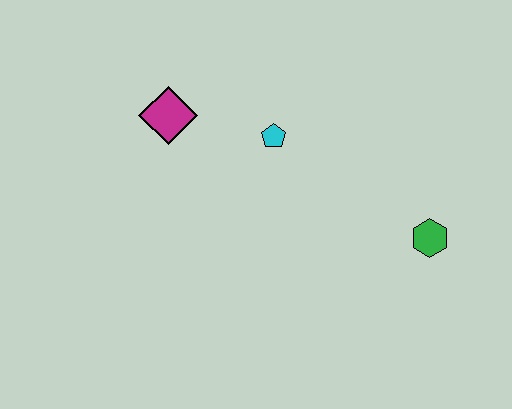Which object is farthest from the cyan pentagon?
The green hexagon is farthest from the cyan pentagon.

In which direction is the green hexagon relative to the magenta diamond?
The green hexagon is to the right of the magenta diamond.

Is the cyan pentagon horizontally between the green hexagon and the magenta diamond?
Yes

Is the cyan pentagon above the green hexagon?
Yes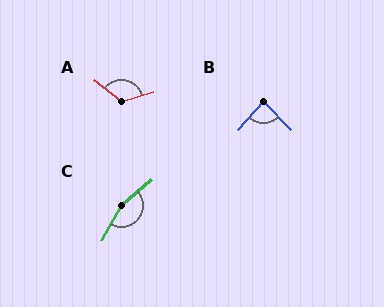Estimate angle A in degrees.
Approximately 123 degrees.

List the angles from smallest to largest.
B (87°), A (123°), C (158°).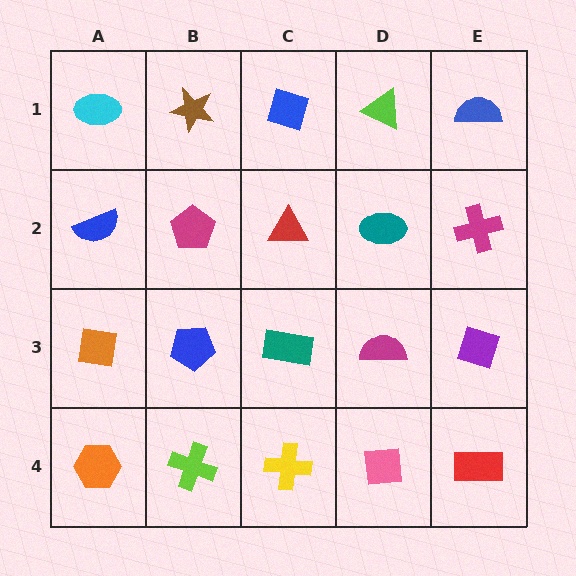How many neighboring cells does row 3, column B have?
4.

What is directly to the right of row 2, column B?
A red triangle.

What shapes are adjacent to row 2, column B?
A brown star (row 1, column B), a blue pentagon (row 3, column B), a blue semicircle (row 2, column A), a red triangle (row 2, column C).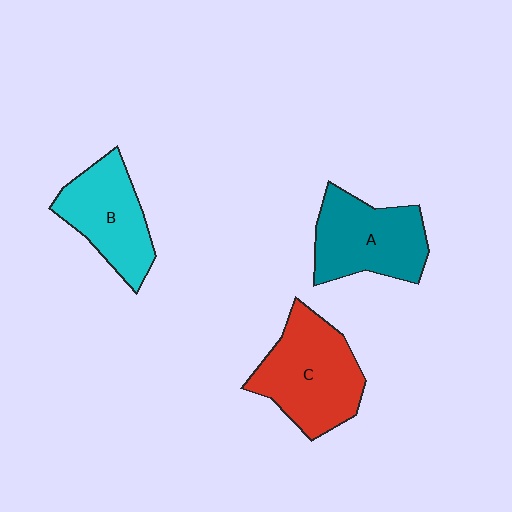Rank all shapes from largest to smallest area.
From largest to smallest: C (red), A (teal), B (cyan).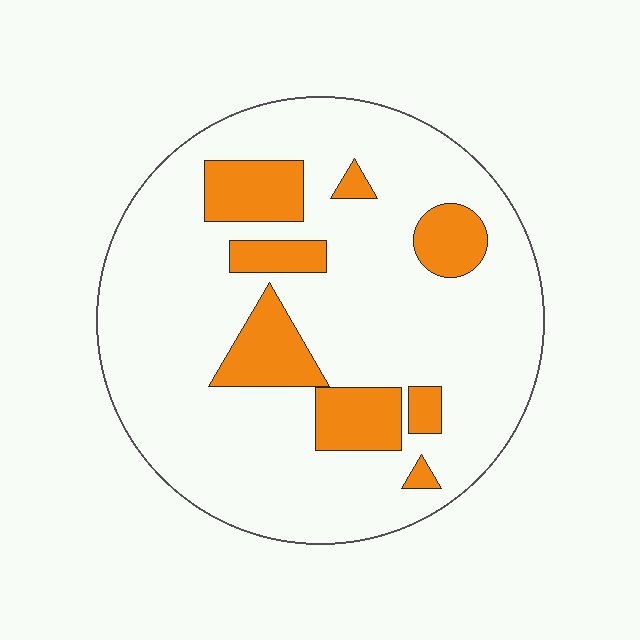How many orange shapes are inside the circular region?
8.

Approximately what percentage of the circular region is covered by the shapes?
Approximately 20%.